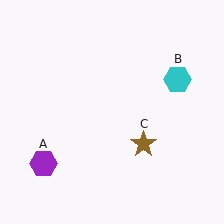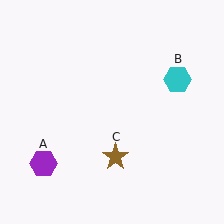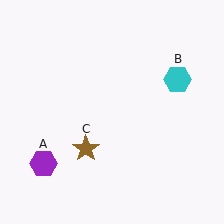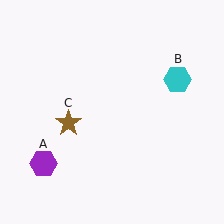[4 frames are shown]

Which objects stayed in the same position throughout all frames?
Purple hexagon (object A) and cyan hexagon (object B) remained stationary.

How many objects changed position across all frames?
1 object changed position: brown star (object C).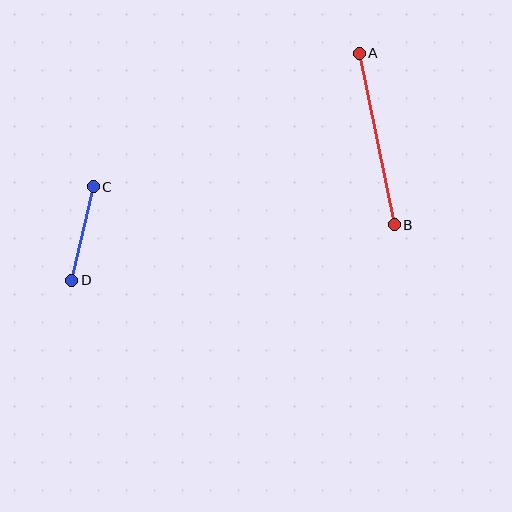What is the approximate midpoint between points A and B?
The midpoint is at approximately (377, 139) pixels.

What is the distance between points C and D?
The distance is approximately 96 pixels.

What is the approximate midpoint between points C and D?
The midpoint is at approximately (82, 234) pixels.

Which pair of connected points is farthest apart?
Points A and B are farthest apart.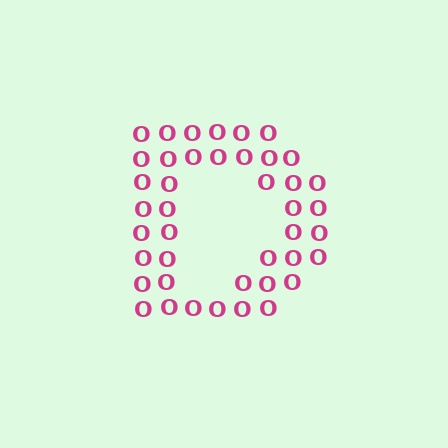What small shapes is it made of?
It is made of small letter O's.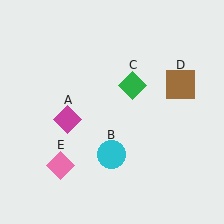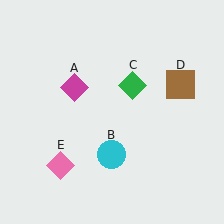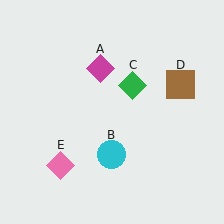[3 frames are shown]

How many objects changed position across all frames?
1 object changed position: magenta diamond (object A).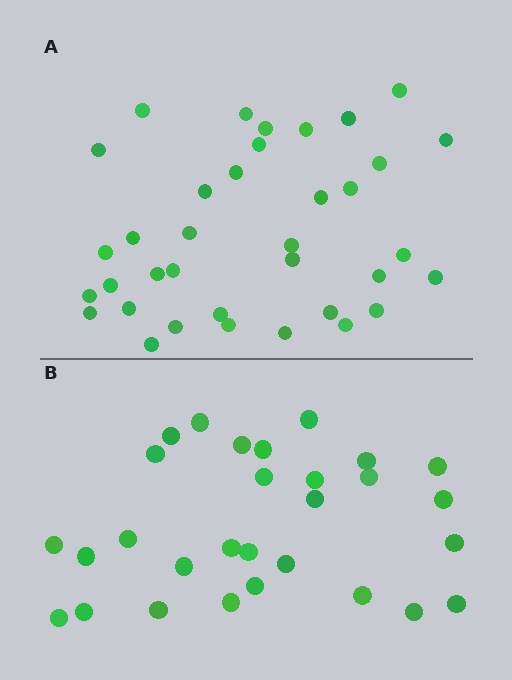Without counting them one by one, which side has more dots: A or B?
Region A (the top region) has more dots.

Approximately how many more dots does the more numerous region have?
Region A has roughly 8 or so more dots than region B.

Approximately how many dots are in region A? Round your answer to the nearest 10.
About 40 dots. (The exact count is 36, which rounds to 40.)